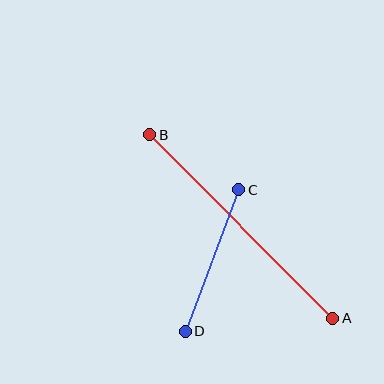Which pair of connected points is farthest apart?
Points A and B are farthest apart.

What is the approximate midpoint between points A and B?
The midpoint is at approximately (241, 227) pixels.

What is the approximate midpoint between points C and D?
The midpoint is at approximately (212, 260) pixels.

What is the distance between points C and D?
The distance is approximately 151 pixels.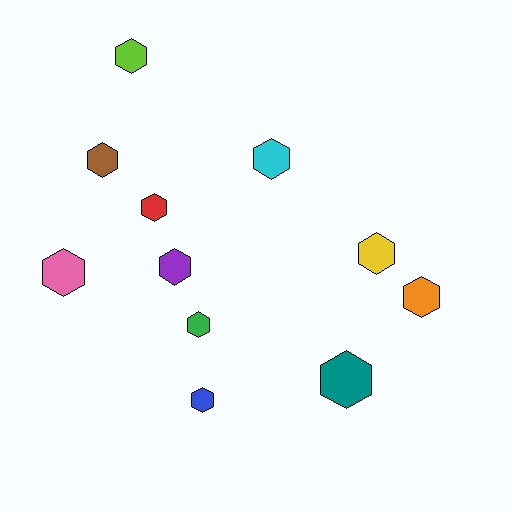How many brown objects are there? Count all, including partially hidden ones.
There is 1 brown object.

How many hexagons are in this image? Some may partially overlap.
There are 11 hexagons.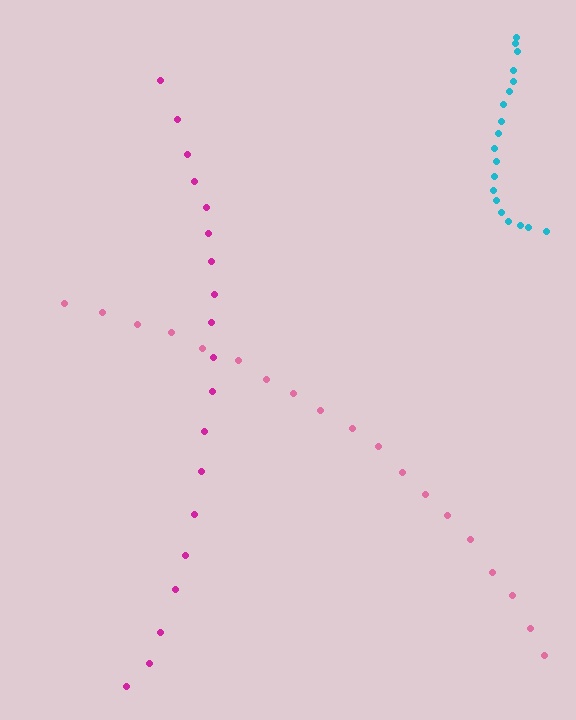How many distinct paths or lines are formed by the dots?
There are 3 distinct paths.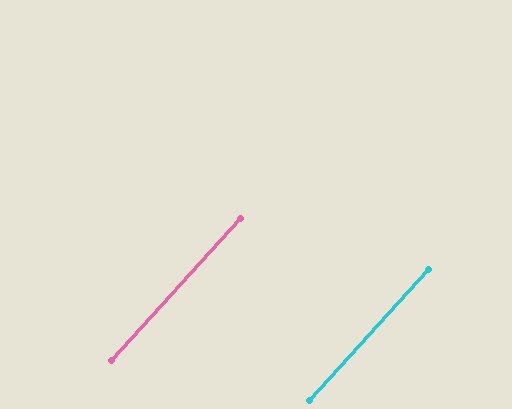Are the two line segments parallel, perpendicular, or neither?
Parallel — their directions differ by only 0.1°.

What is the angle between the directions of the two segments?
Approximately 0 degrees.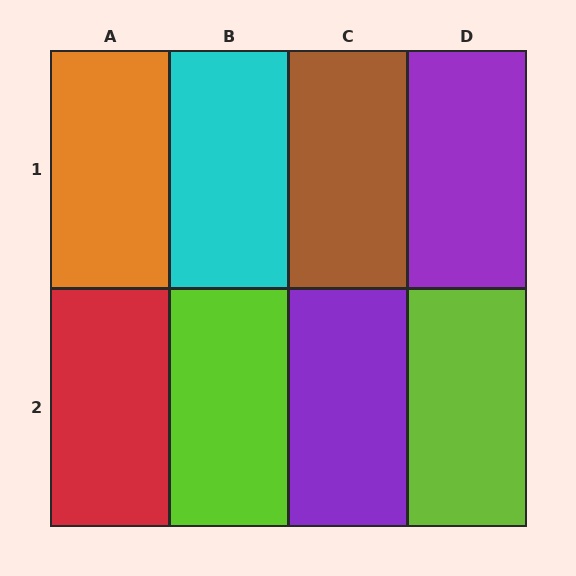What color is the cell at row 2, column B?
Lime.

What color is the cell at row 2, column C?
Purple.